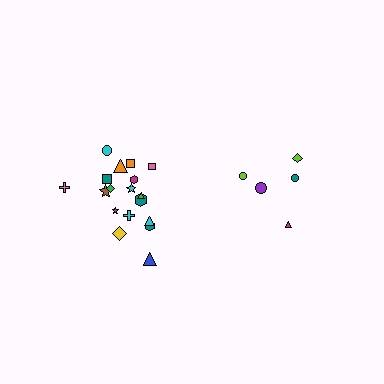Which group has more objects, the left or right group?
The left group.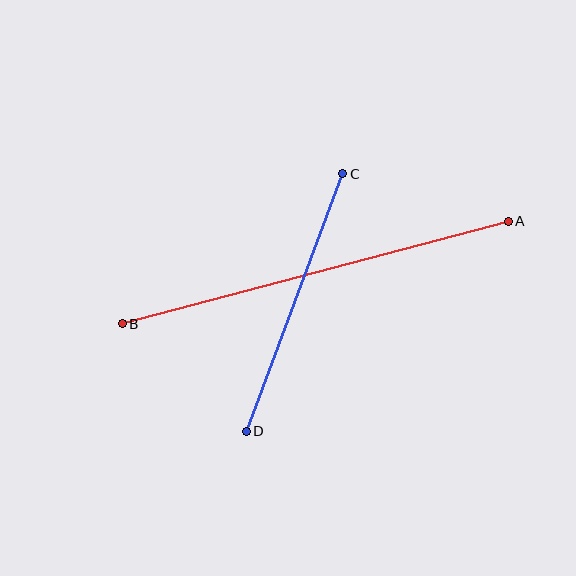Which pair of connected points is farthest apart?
Points A and B are farthest apart.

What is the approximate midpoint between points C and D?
The midpoint is at approximately (295, 302) pixels.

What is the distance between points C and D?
The distance is approximately 275 pixels.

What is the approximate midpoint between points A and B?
The midpoint is at approximately (315, 272) pixels.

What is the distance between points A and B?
The distance is approximately 399 pixels.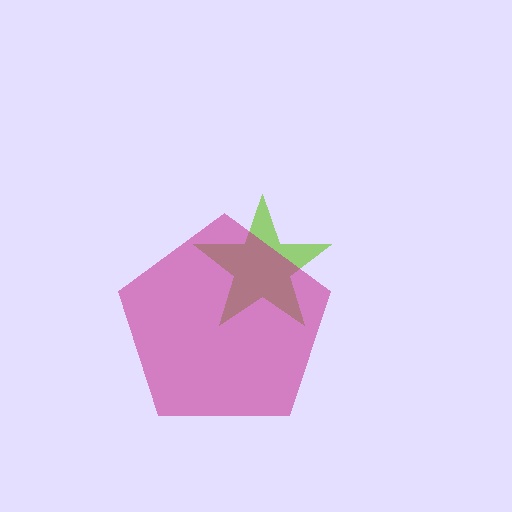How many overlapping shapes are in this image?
There are 2 overlapping shapes in the image.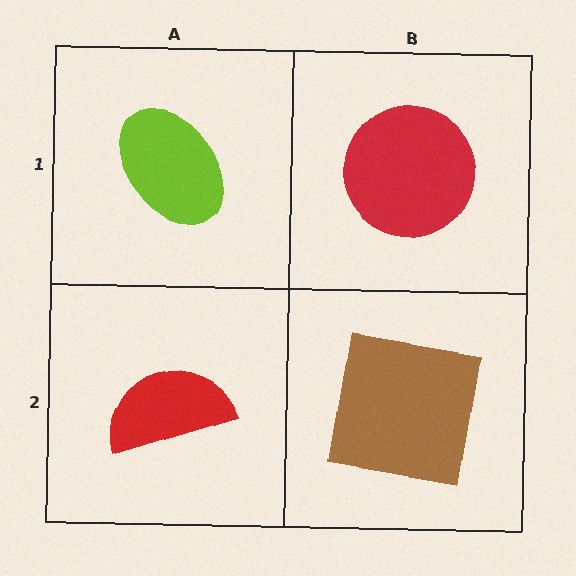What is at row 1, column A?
A lime ellipse.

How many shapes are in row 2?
2 shapes.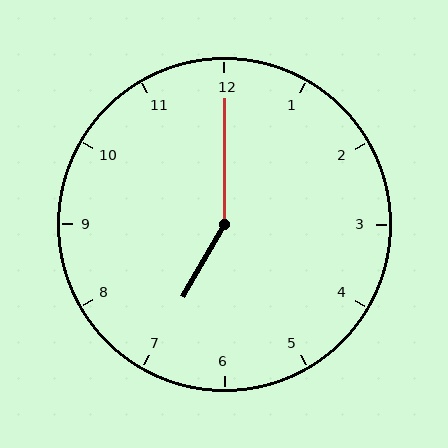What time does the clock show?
7:00.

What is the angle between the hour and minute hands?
Approximately 150 degrees.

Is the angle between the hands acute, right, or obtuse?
It is obtuse.